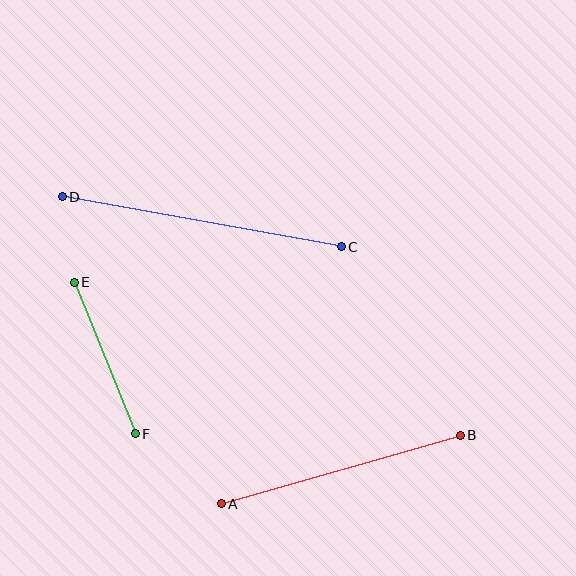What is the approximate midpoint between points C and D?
The midpoint is at approximately (202, 222) pixels.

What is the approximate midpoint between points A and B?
The midpoint is at approximately (341, 469) pixels.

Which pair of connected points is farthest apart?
Points C and D are farthest apart.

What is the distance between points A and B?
The distance is approximately 249 pixels.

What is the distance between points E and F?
The distance is approximately 164 pixels.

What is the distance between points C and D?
The distance is approximately 284 pixels.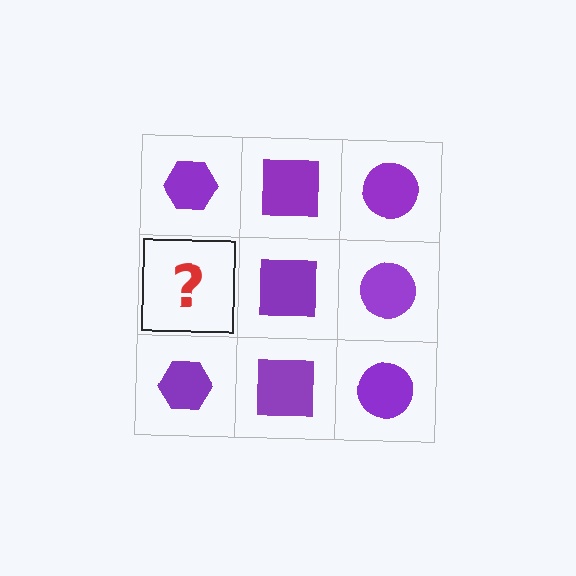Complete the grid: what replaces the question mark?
The question mark should be replaced with a purple hexagon.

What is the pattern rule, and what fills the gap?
The rule is that each column has a consistent shape. The gap should be filled with a purple hexagon.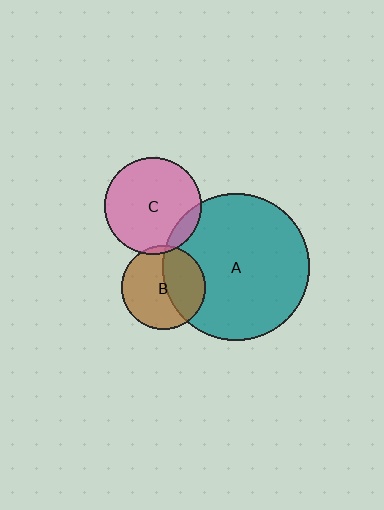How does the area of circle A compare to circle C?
Approximately 2.3 times.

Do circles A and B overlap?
Yes.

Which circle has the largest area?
Circle A (teal).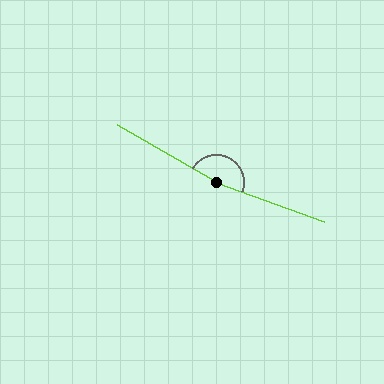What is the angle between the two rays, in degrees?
Approximately 170 degrees.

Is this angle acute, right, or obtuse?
It is obtuse.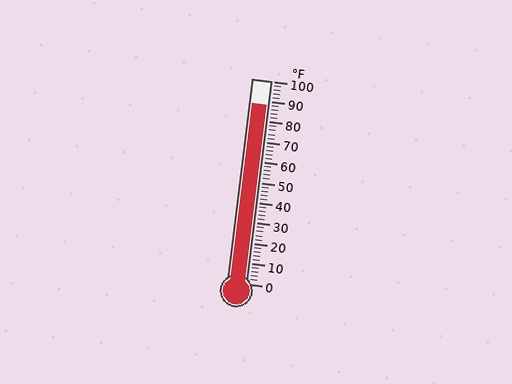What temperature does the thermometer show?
The thermometer shows approximately 88°F.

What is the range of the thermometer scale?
The thermometer scale ranges from 0°F to 100°F.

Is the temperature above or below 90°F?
The temperature is below 90°F.